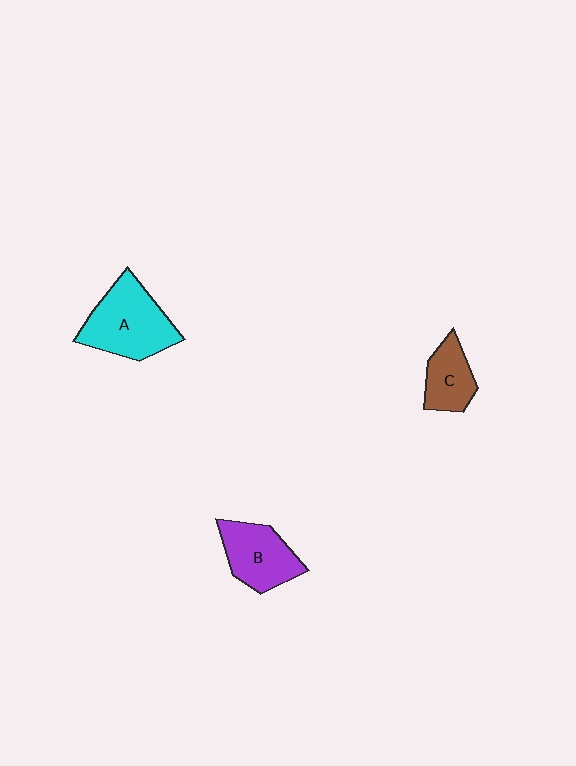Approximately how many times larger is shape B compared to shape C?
Approximately 1.4 times.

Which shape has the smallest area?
Shape C (brown).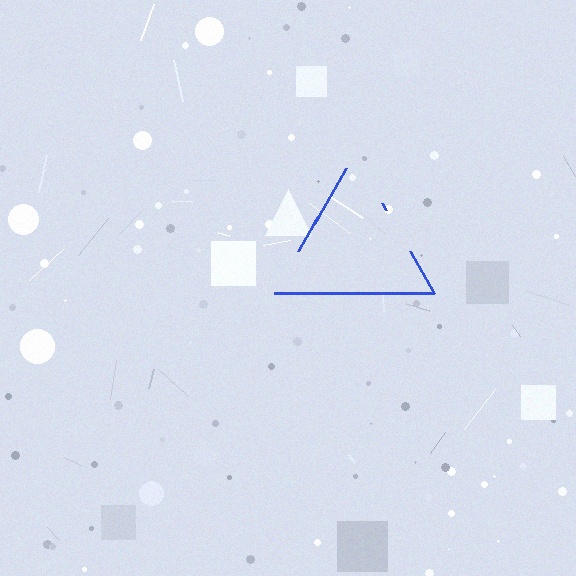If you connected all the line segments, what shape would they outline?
They would outline a triangle.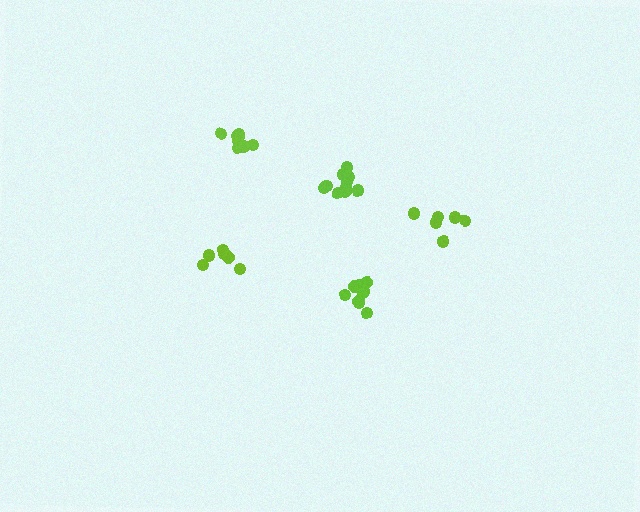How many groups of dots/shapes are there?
There are 5 groups.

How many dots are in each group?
Group 1: 10 dots, Group 2: 9 dots, Group 3: 6 dots, Group 4: 8 dots, Group 5: 6 dots (39 total).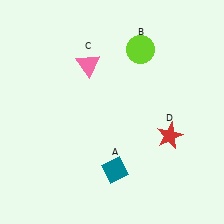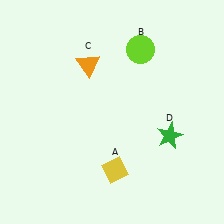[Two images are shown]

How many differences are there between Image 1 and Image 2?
There are 3 differences between the two images.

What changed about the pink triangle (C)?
In Image 1, C is pink. In Image 2, it changed to orange.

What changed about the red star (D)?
In Image 1, D is red. In Image 2, it changed to green.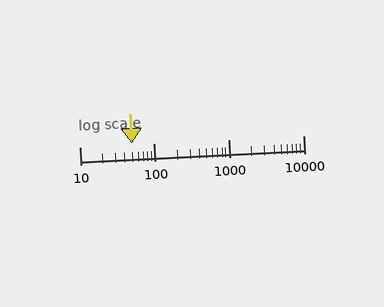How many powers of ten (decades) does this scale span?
The scale spans 3 decades, from 10 to 10000.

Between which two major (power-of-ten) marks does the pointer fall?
The pointer is between 10 and 100.